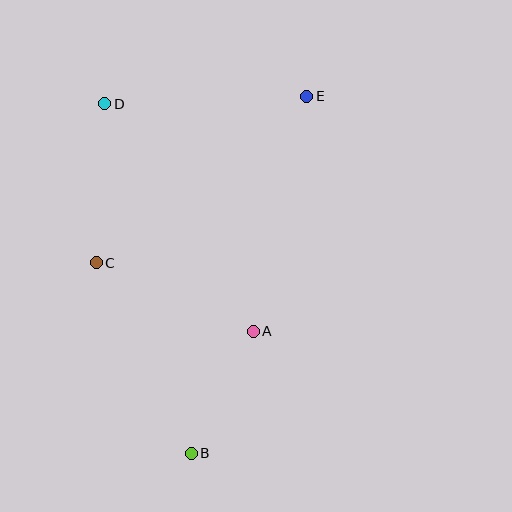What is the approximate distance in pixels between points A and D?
The distance between A and D is approximately 272 pixels.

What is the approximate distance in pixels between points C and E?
The distance between C and E is approximately 268 pixels.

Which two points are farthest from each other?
Points B and E are farthest from each other.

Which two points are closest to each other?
Points A and B are closest to each other.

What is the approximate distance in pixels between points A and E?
The distance between A and E is approximately 241 pixels.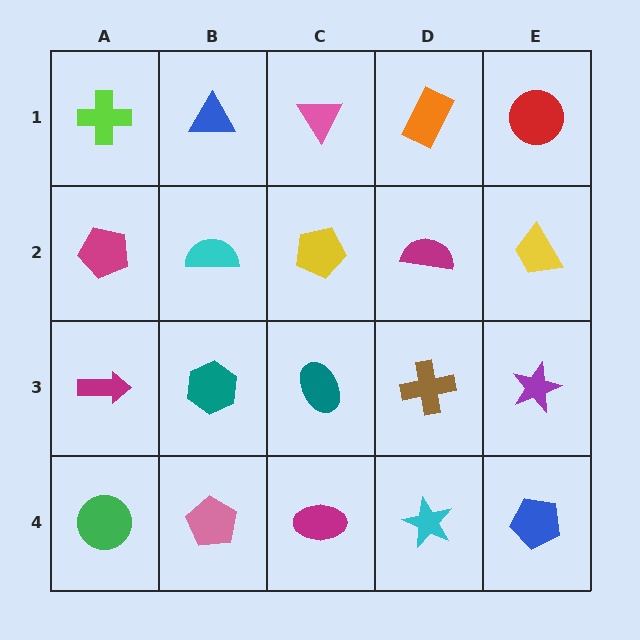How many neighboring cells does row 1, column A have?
2.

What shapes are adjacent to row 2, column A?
A lime cross (row 1, column A), a magenta arrow (row 3, column A), a cyan semicircle (row 2, column B).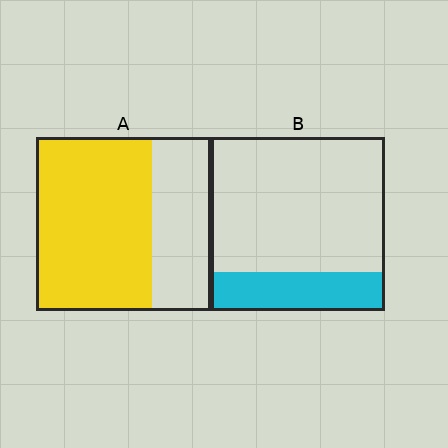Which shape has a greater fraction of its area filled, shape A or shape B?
Shape A.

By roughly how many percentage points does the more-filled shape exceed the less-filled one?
By roughly 45 percentage points (A over B).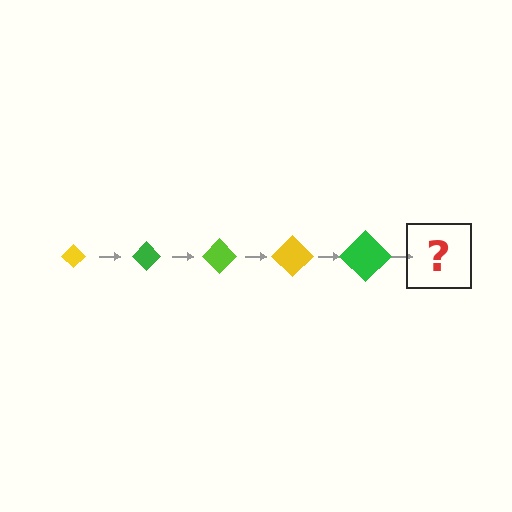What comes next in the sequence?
The next element should be a lime diamond, larger than the previous one.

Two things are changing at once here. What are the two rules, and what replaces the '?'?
The two rules are that the diamond grows larger each step and the color cycles through yellow, green, and lime. The '?' should be a lime diamond, larger than the previous one.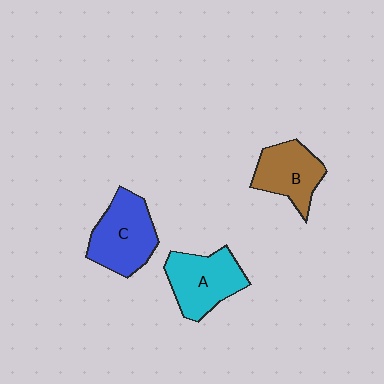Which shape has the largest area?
Shape C (blue).